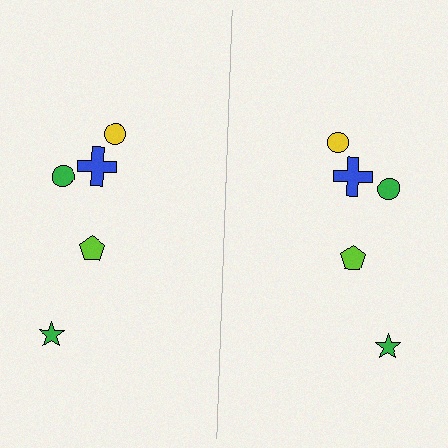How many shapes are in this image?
There are 10 shapes in this image.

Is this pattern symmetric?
Yes, this pattern has bilateral (reflection) symmetry.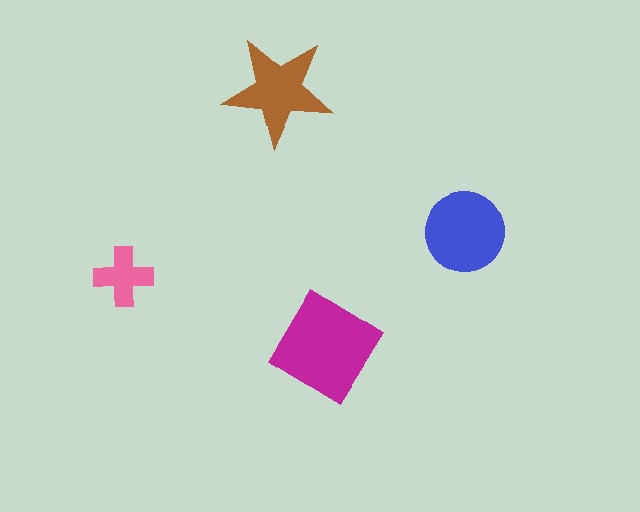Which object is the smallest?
The pink cross.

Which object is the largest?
The magenta diamond.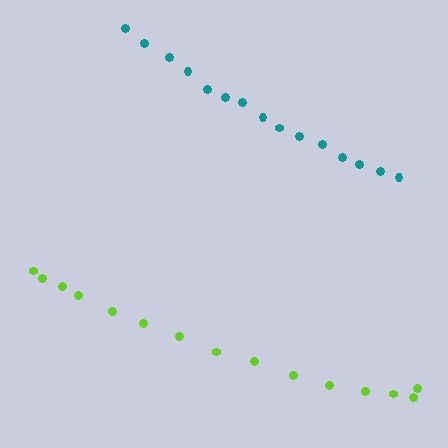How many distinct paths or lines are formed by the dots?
There are 2 distinct paths.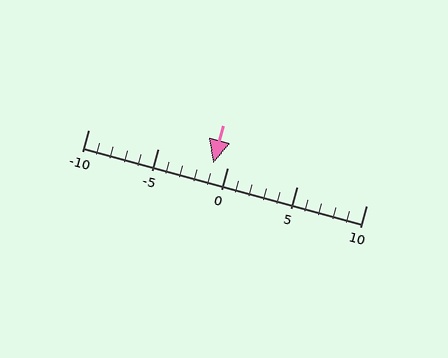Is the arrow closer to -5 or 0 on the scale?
The arrow is closer to 0.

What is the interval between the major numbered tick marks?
The major tick marks are spaced 5 units apart.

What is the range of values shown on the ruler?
The ruler shows values from -10 to 10.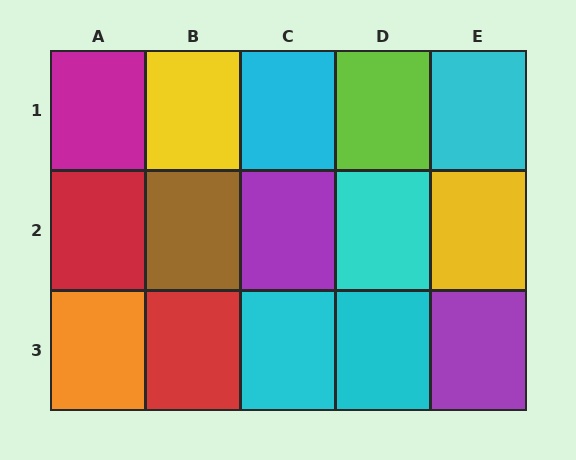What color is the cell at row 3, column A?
Orange.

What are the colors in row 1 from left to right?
Magenta, yellow, cyan, lime, cyan.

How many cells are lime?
1 cell is lime.